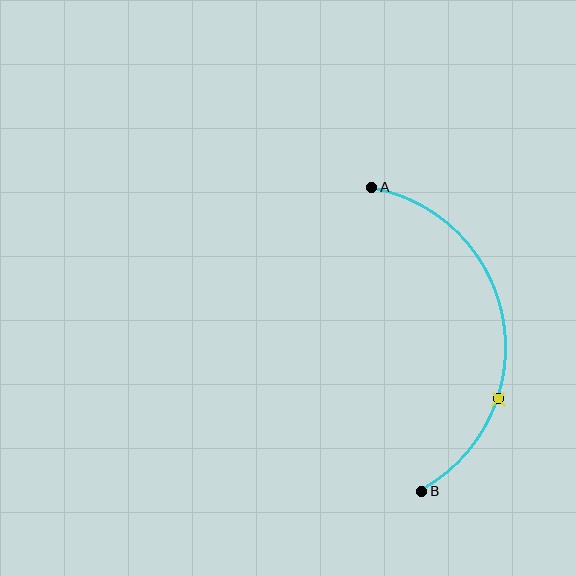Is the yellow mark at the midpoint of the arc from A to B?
No. The yellow mark lies on the arc but is closer to endpoint B. The arc midpoint would be at the point on the curve equidistant along the arc from both A and B.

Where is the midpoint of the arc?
The arc midpoint is the point on the curve farthest from the straight line joining A and B. It sits to the right of that line.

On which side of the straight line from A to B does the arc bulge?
The arc bulges to the right of the straight line connecting A and B.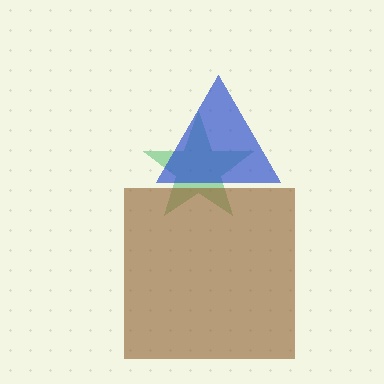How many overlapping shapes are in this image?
There are 3 overlapping shapes in the image.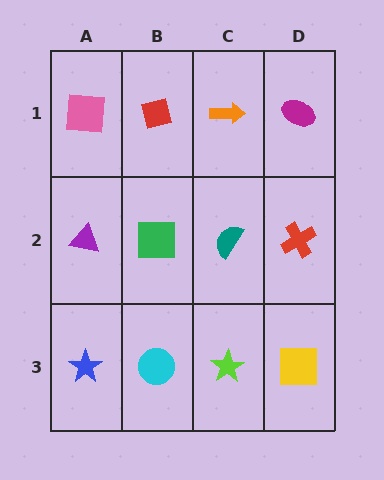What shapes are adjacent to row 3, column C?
A teal semicircle (row 2, column C), a cyan circle (row 3, column B), a yellow square (row 3, column D).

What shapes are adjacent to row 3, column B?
A green square (row 2, column B), a blue star (row 3, column A), a lime star (row 3, column C).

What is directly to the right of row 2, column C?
A red cross.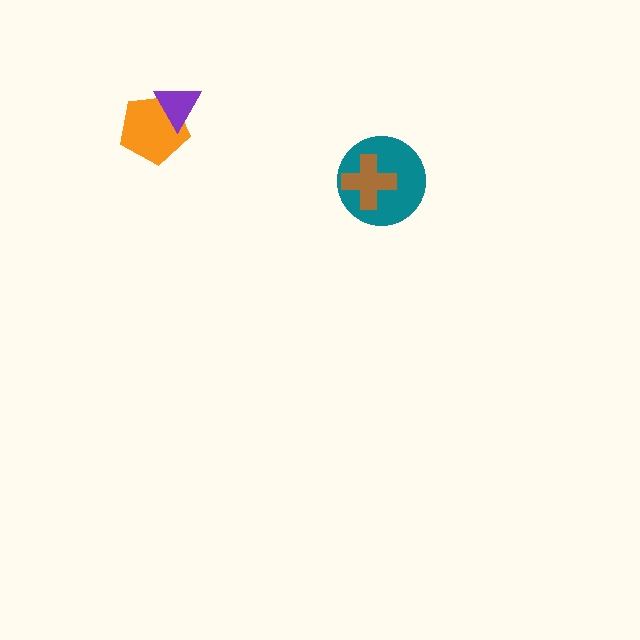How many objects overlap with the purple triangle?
1 object overlaps with the purple triangle.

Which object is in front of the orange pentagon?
The purple triangle is in front of the orange pentagon.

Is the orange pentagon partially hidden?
Yes, it is partially covered by another shape.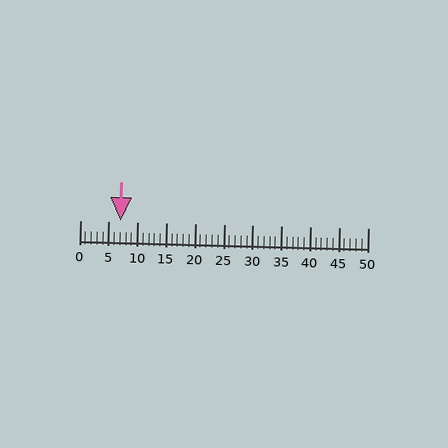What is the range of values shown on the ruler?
The ruler shows values from 0 to 50.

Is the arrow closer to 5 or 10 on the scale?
The arrow is closer to 5.